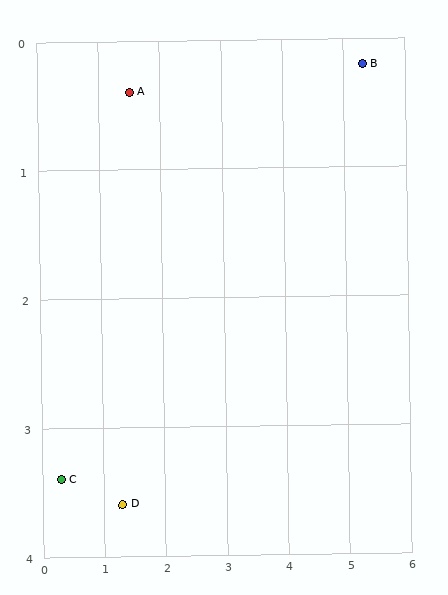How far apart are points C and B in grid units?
Points C and B are about 5.9 grid units apart.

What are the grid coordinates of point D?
Point D is at approximately (1.3, 3.6).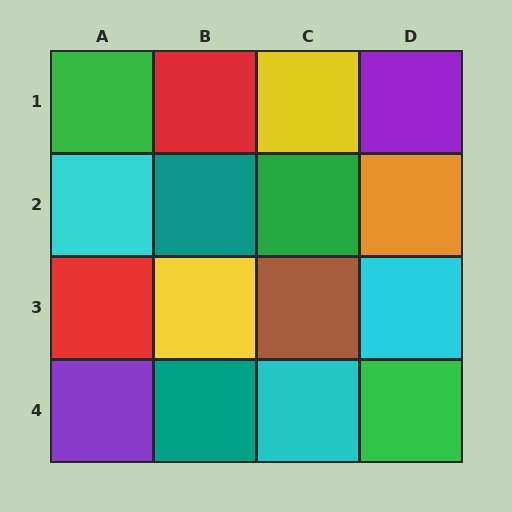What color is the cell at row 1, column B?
Red.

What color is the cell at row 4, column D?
Green.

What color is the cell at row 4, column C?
Cyan.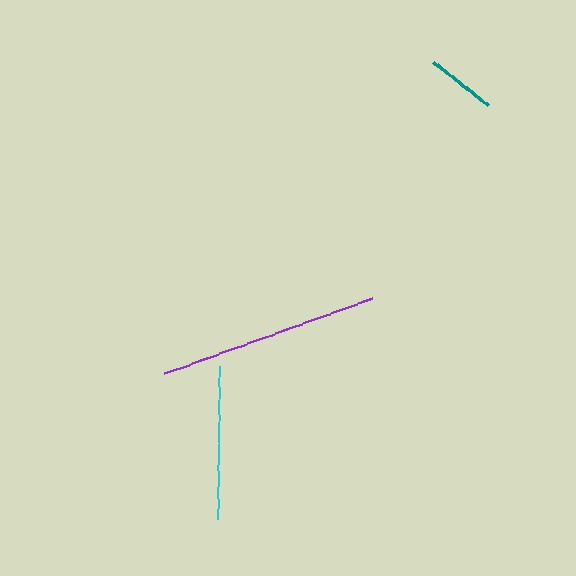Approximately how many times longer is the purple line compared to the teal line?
The purple line is approximately 3.2 times the length of the teal line.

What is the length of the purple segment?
The purple segment is approximately 221 pixels long.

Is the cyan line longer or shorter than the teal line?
The cyan line is longer than the teal line.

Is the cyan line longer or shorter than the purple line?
The purple line is longer than the cyan line.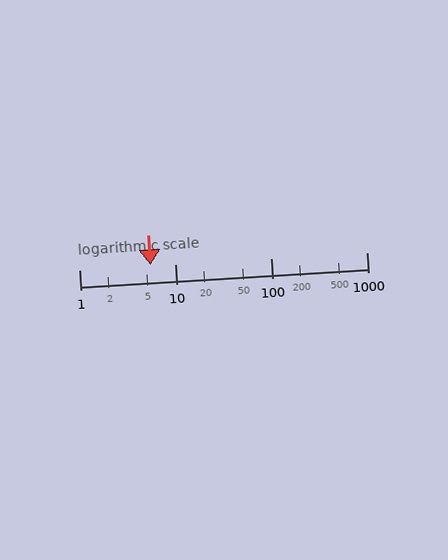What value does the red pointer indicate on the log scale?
The pointer indicates approximately 5.6.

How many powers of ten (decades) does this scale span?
The scale spans 3 decades, from 1 to 1000.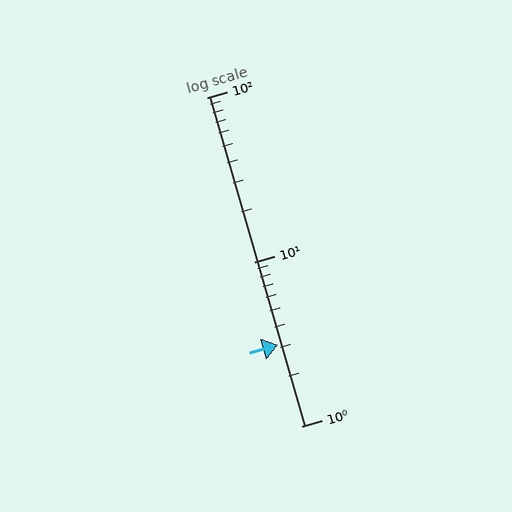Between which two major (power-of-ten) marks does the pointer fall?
The pointer is between 1 and 10.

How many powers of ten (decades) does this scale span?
The scale spans 2 decades, from 1 to 100.